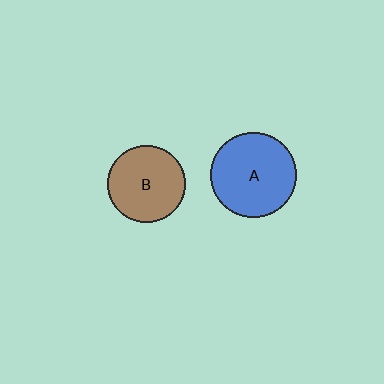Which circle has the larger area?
Circle A (blue).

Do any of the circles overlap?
No, none of the circles overlap.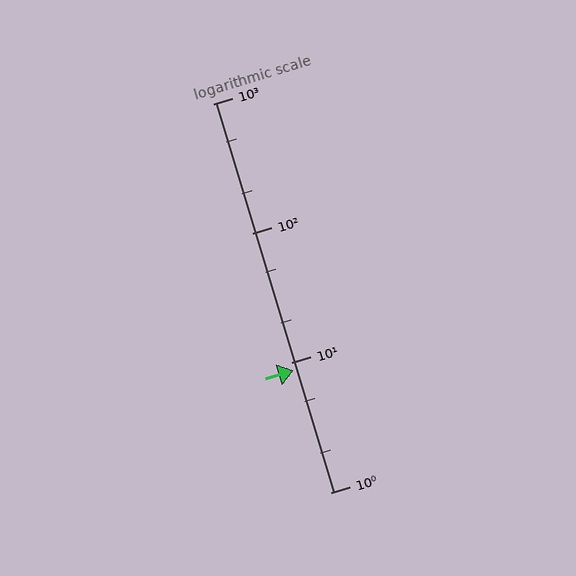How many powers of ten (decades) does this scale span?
The scale spans 3 decades, from 1 to 1000.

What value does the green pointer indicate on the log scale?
The pointer indicates approximately 8.7.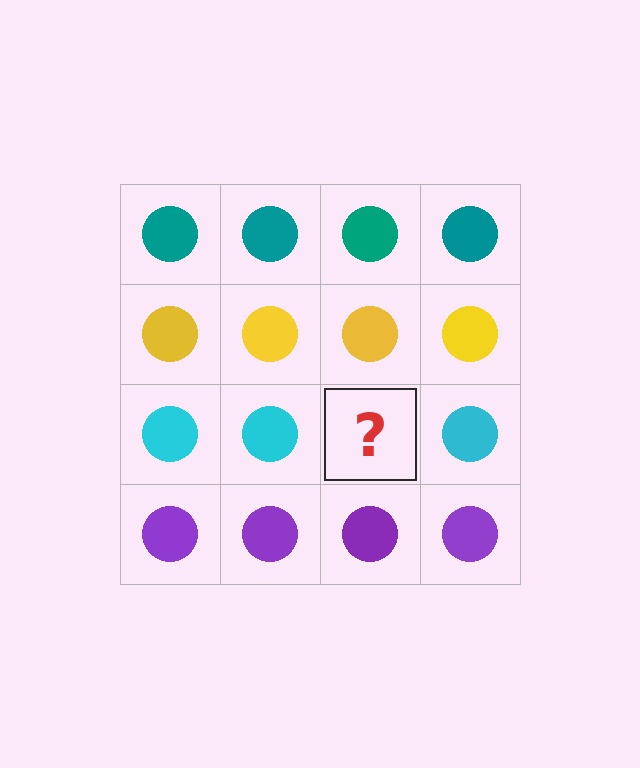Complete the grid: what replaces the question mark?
The question mark should be replaced with a cyan circle.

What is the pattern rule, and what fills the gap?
The rule is that each row has a consistent color. The gap should be filled with a cyan circle.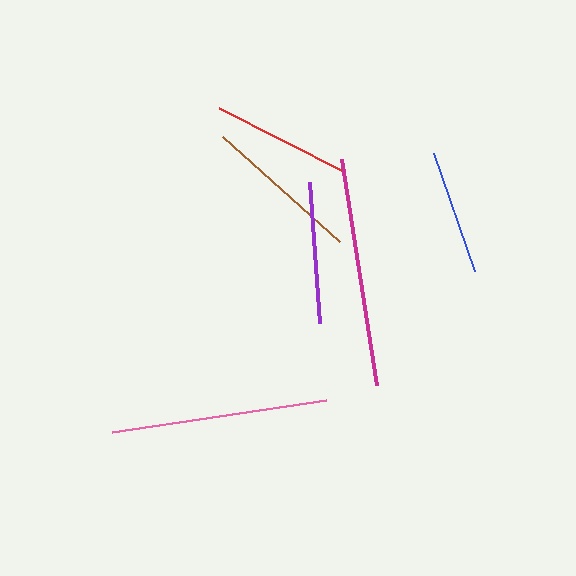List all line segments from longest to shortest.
From longest to shortest: magenta, pink, brown, red, purple, blue.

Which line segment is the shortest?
The blue line is the shortest at approximately 125 pixels.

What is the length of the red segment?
The red segment is approximately 141 pixels long.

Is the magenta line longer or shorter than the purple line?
The magenta line is longer than the purple line.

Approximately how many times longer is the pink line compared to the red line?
The pink line is approximately 1.5 times the length of the red line.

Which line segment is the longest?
The magenta line is the longest at approximately 228 pixels.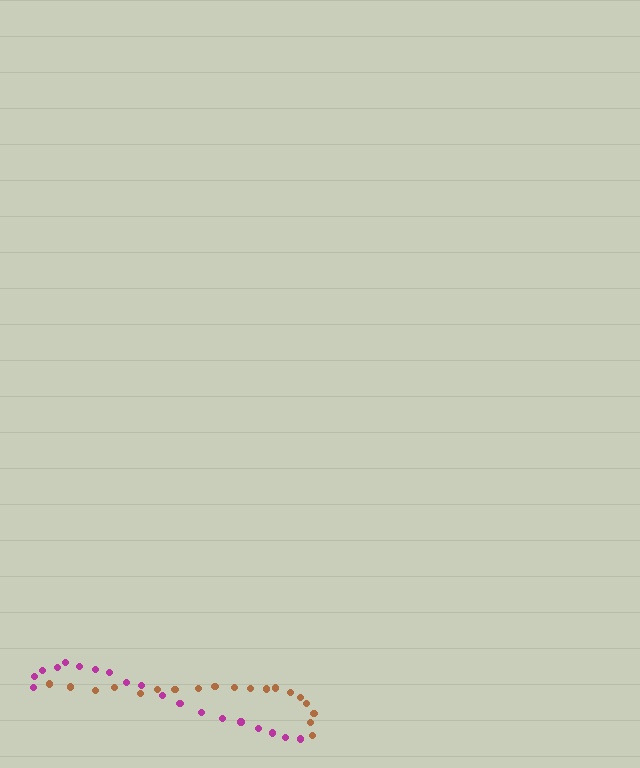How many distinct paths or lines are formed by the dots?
There are 2 distinct paths.